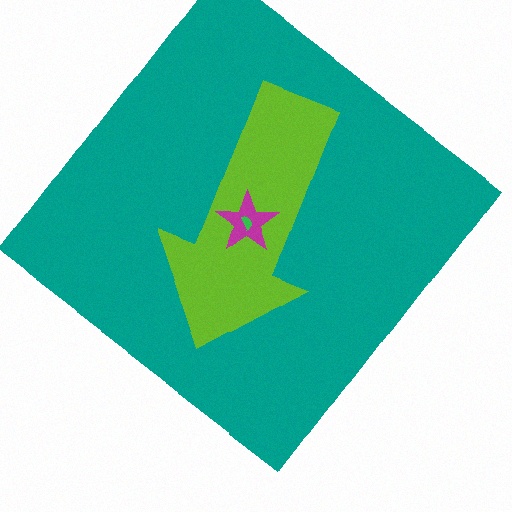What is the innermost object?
The green semicircle.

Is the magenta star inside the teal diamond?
Yes.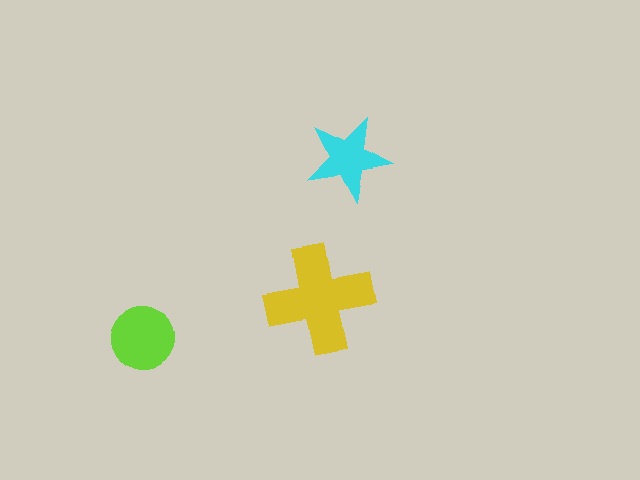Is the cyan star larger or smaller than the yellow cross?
Smaller.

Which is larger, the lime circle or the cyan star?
The lime circle.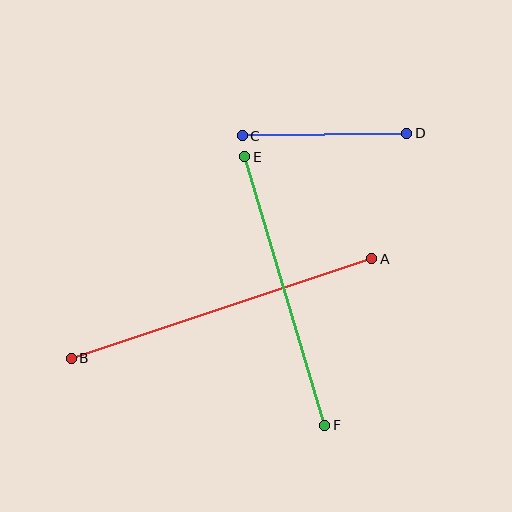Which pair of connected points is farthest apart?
Points A and B are farthest apart.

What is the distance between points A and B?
The distance is approximately 317 pixels.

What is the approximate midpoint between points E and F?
The midpoint is at approximately (285, 291) pixels.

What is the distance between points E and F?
The distance is approximately 280 pixels.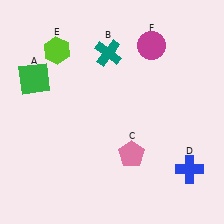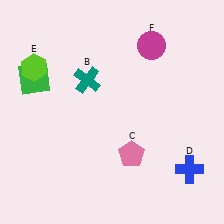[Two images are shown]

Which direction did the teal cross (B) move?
The teal cross (B) moved down.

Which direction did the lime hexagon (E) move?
The lime hexagon (E) moved left.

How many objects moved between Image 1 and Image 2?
2 objects moved between the two images.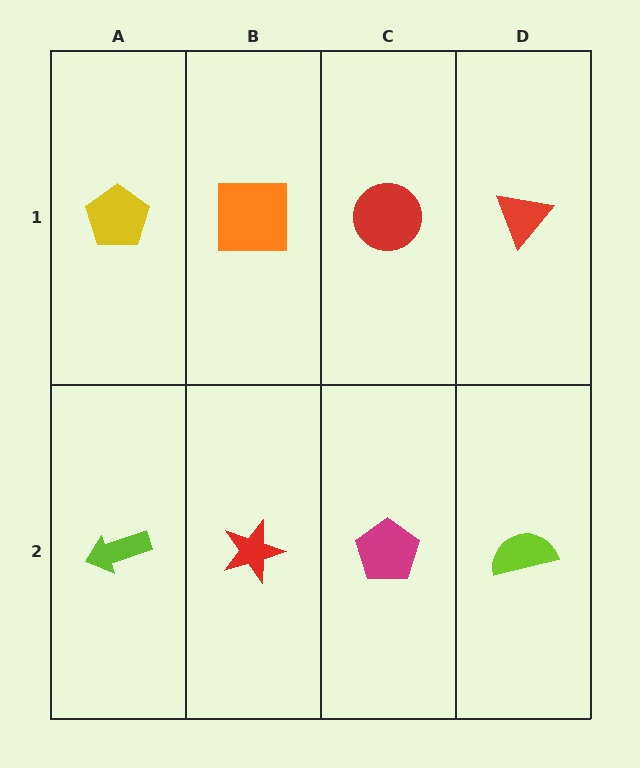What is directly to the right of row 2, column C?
A lime semicircle.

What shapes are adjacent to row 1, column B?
A red star (row 2, column B), a yellow pentagon (row 1, column A), a red circle (row 1, column C).